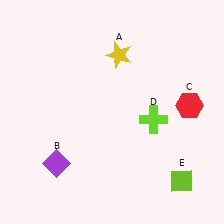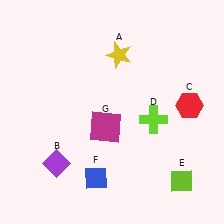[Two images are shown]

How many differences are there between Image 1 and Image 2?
There are 2 differences between the two images.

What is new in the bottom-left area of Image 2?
A magenta square (G) was added in the bottom-left area of Image 2.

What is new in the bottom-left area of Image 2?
A blue diamond (F) was added in the bottom-left area of Image 2.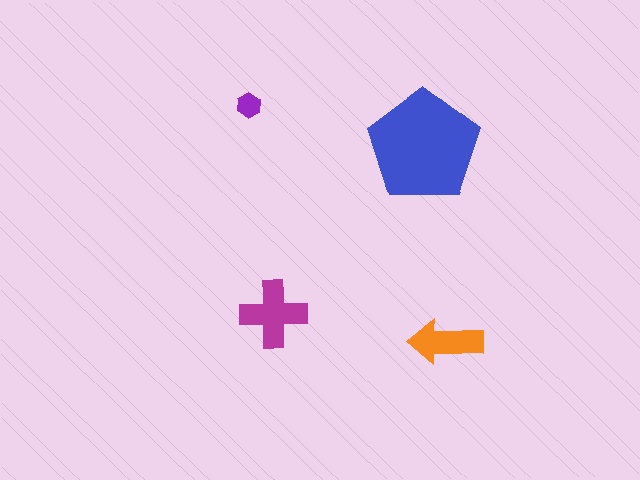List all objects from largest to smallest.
The blue pentagon, the magenta cross, the orange arrow, the purple hexagon.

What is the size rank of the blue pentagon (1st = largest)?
1st.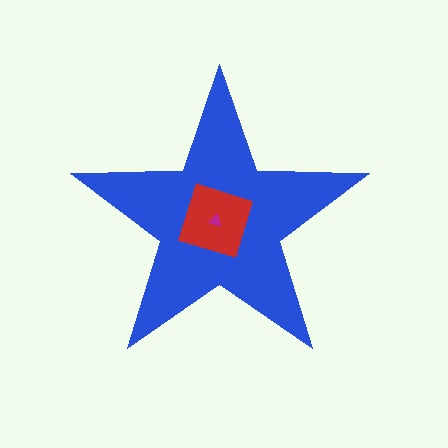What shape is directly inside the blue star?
The red square.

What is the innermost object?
The magenta triangle.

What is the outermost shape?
The blue star.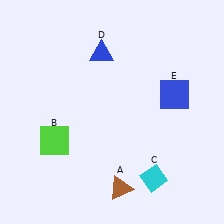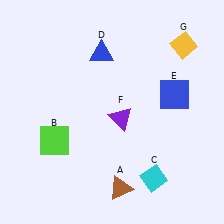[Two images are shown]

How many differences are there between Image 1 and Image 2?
There are 2 differences between the two images.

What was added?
A purple triangle (F), a yellow diamond (G) were added in Image 2.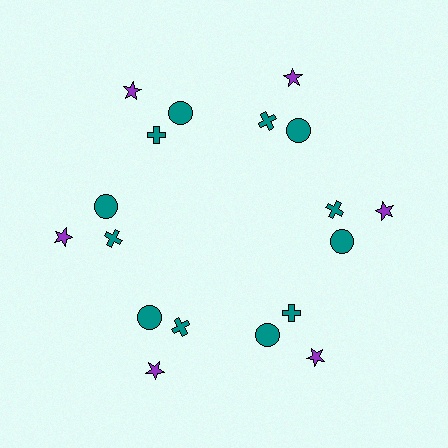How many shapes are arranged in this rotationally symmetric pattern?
There are 18 shapes, arranged in 6 groups of 3.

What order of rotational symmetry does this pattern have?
This pattern has 6-fold rotational symmetry.